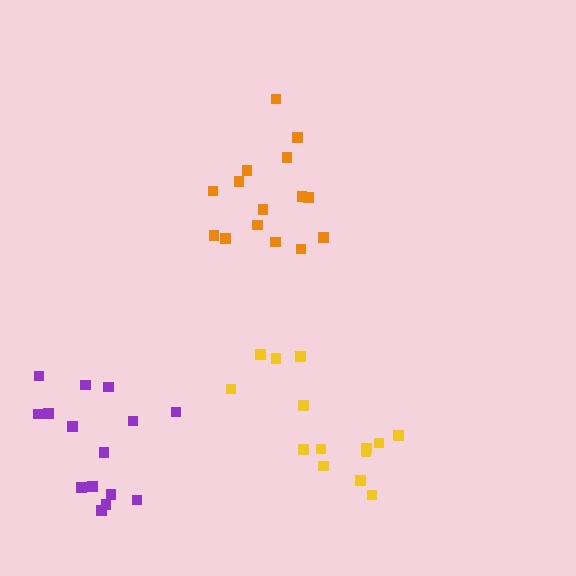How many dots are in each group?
Group 1: 15 dots, Group 2: 15 dots, Group 3: 14 dots (44 total).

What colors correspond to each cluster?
The clusters are colored: purple, orange, yellow.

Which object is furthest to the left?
The purple cluster is leftmost.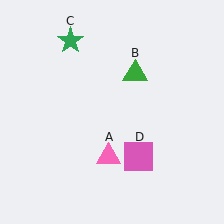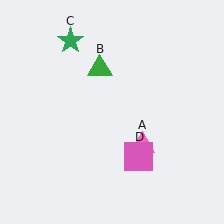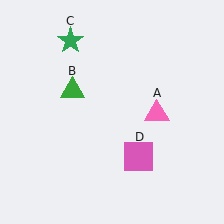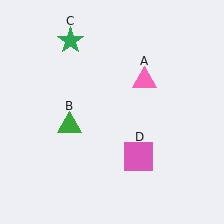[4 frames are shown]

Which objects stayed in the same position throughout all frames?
Green star (object C) and pink square (object D) remained stationary.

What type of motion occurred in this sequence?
The pink triangle (object A), green triangle (object B) rotated counterclockwise around the center of the scene.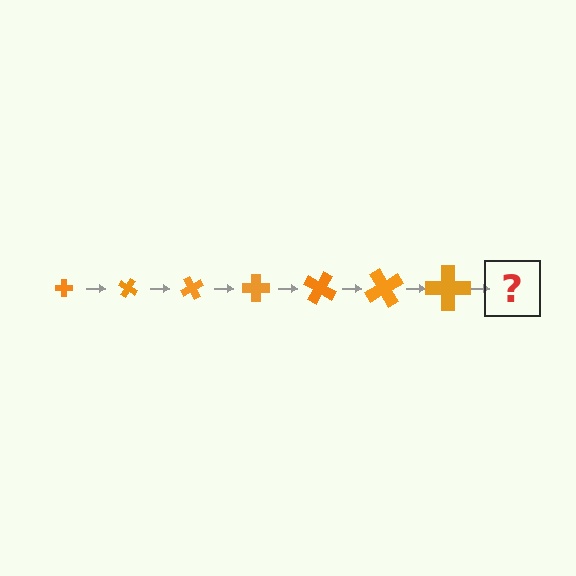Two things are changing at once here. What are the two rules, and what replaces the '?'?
The two rules are that the cross grows larger each step and it rotates 30 degrees each step. The '?' should be a cross, larger than the previous one and rotated 210 degrees from the start.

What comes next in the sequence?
The next element should be a cross, larger than the previous one and rotated 210 degrees from the start.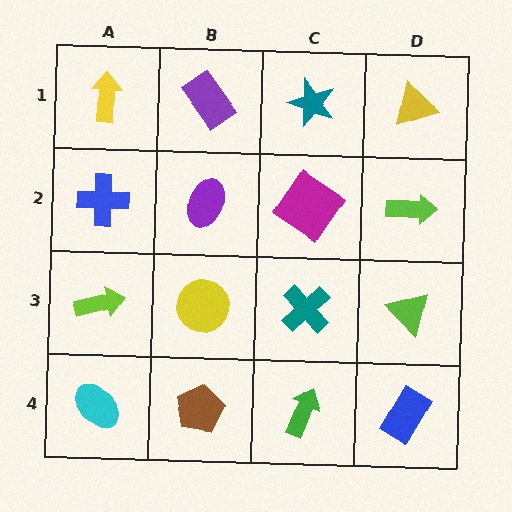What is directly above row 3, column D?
A lime arrow.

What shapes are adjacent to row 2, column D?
A yellow triangle (row 1, column D), a lime triangle (row 3, column D), a magenta diamond (row 2, column C).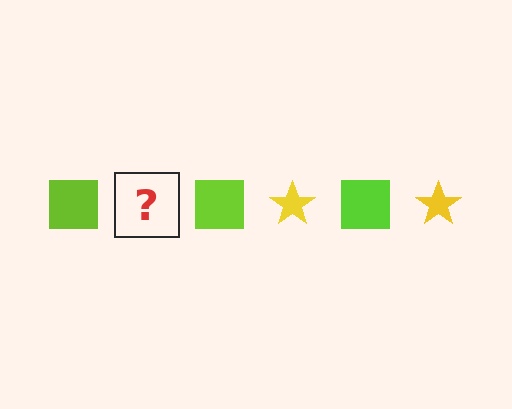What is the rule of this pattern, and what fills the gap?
The rule is that the pattern alternates between lime square and yellow star. The gap should be filled with a yellow star.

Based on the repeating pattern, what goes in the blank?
The blank should be a yellow star.